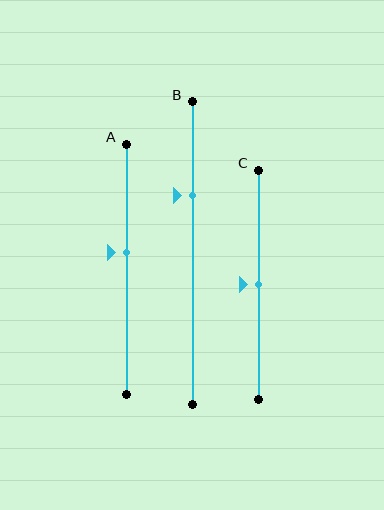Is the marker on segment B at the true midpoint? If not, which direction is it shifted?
No, the marker on segment B is shifted upward by about 19% of the segment length.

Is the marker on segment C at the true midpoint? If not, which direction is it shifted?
Yes, the marker on segment C is at the true midpoint.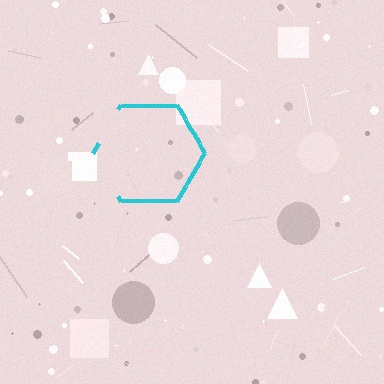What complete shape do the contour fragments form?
The contour fragments form a hexagon.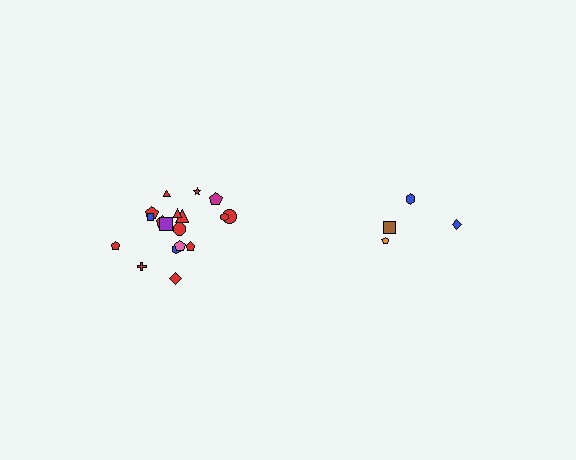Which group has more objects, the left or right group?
The left group.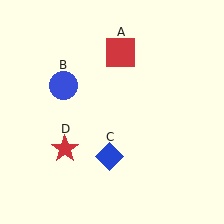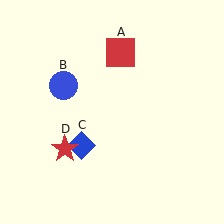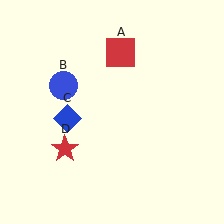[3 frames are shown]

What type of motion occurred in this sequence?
The blue diamond (object C) rotated clockwise around the center of the scene.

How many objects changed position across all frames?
1 object changed position: blue diamond (object C).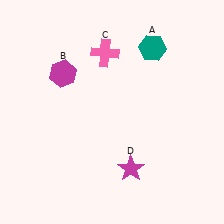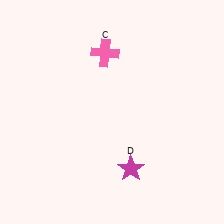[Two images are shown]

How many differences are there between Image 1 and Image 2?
There are 2 differences between the two images.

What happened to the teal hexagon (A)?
The teal hexagon (A) was removed in Image 2. It was in the top-right area of Image 1.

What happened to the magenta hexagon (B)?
The magenta hexagon (B) was removed in Image 2. It was in the top-left area of Image 1.